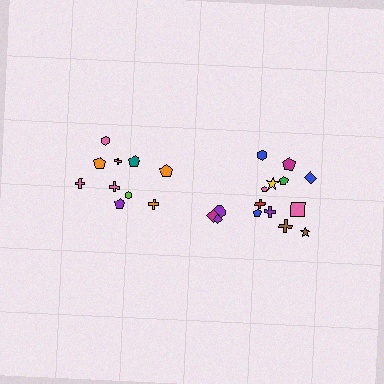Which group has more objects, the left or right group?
The right group.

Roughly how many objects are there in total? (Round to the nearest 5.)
Roughly 25 objects in total.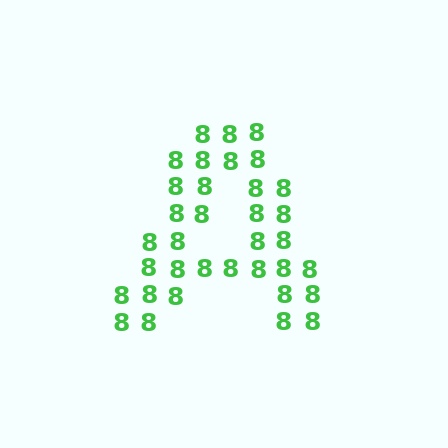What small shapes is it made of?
It is made of small digit 8's.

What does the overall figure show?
The overall figure shows the letter A.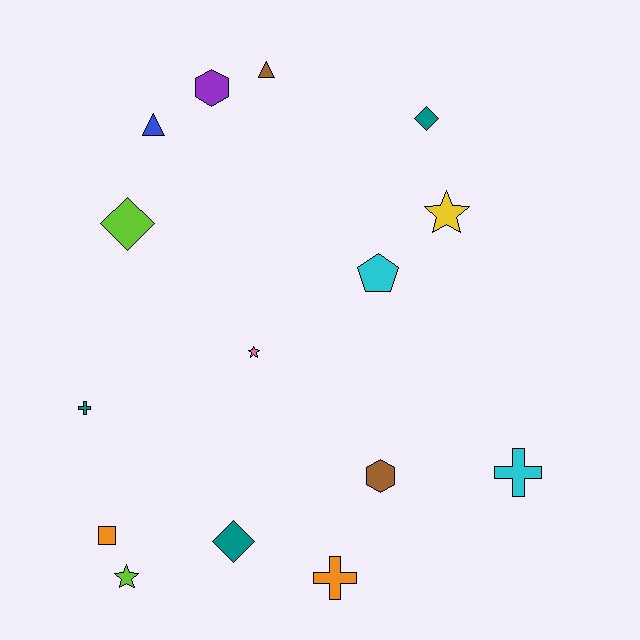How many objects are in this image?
There are 15 objects.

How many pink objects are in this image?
There is 1 pink object.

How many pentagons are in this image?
There is 1 pentagon.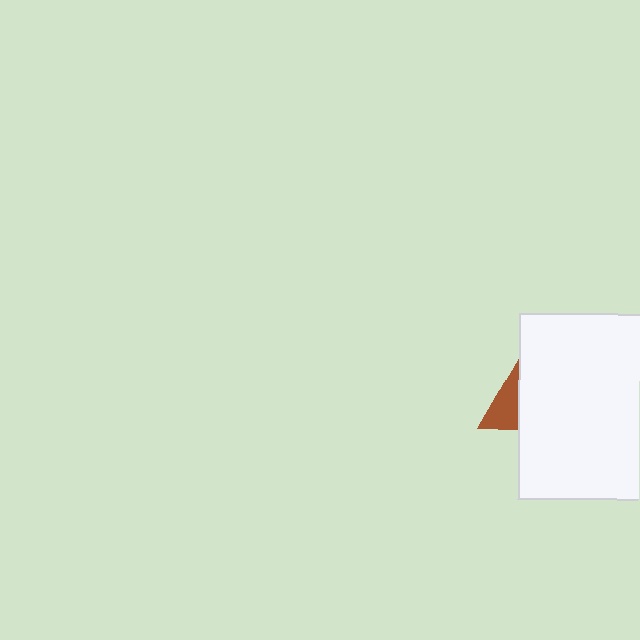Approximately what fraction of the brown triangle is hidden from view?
Roughly 60% of the brown triangle is hidden behind the white rectangle.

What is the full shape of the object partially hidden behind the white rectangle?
The partially hidden object is a brown triangle.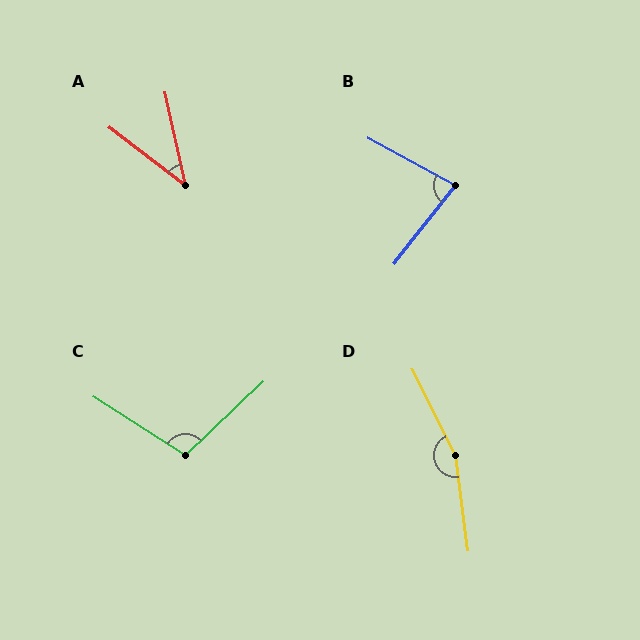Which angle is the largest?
D, at approximately 161 degrees.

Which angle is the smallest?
A, at approximately 40 degrees.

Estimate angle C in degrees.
Approximately 104 degrees.